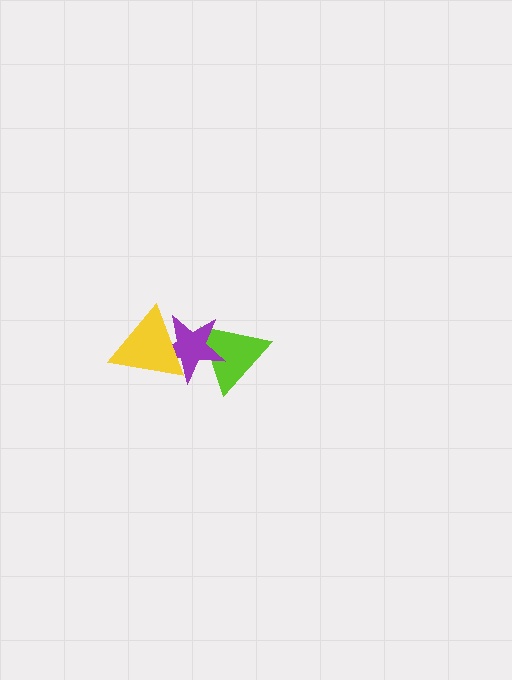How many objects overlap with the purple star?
2 objects overlap with the purple star.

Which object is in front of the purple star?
The yellow triangle is in front of the purple star.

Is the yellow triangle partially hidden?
No, no other shape covers it.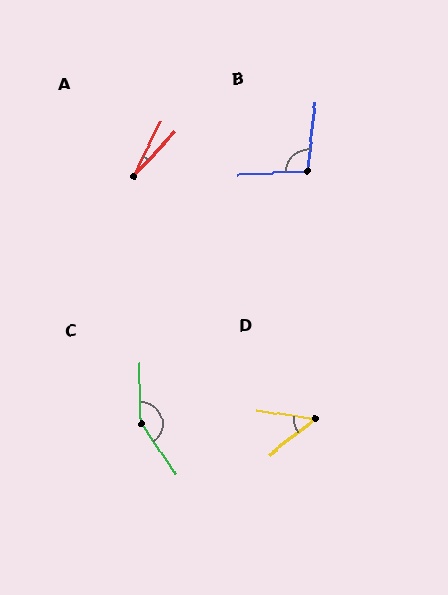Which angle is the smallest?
A, at approximately 17 degrees.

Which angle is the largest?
C, at approximately 146 degrees.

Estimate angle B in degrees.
Approximately 100 degrees.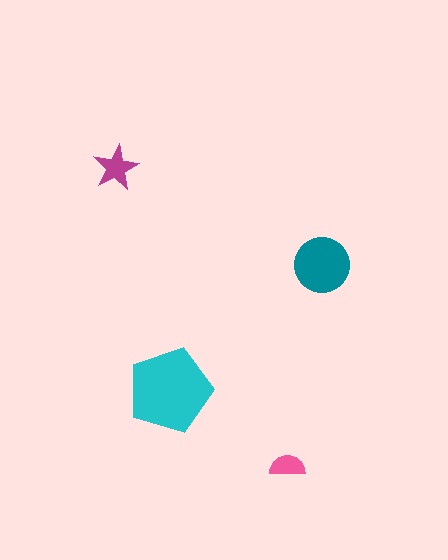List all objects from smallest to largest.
The pink semicircle, the magenta star, the teal circle, the cyan pentagon.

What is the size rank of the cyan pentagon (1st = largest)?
1st.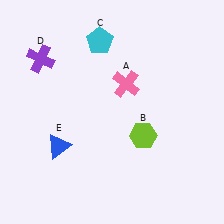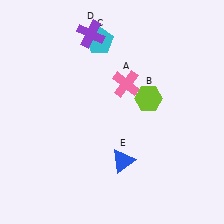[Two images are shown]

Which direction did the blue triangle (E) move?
The blue triangle (E) moved right.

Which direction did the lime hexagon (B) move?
The lime hexagon (B) moved up.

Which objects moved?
The objects that moved are: the lime hexagon (B), the purple cross (D), the blue triangle (E).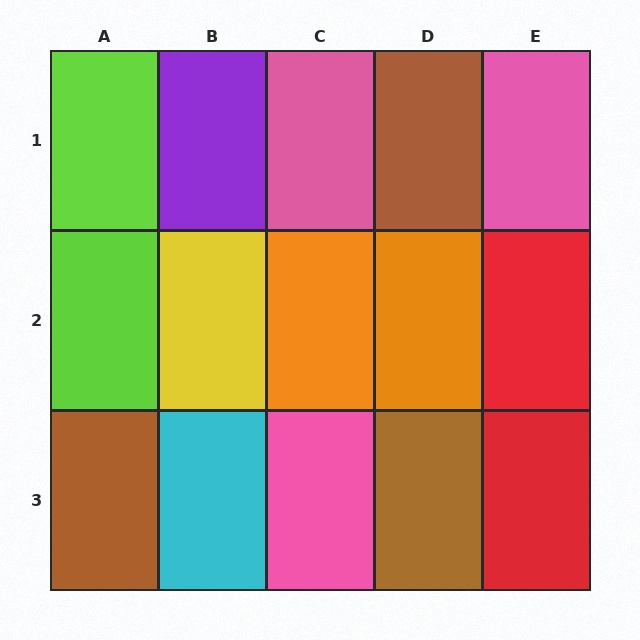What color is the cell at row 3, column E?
Red.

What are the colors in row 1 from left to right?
Lime, purple, pink, brown, pink.